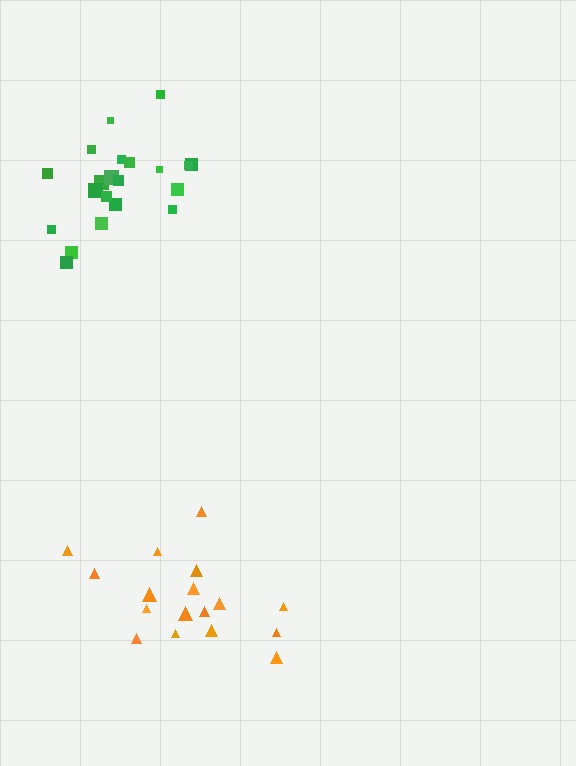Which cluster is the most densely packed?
Green.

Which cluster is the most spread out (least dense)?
Orange.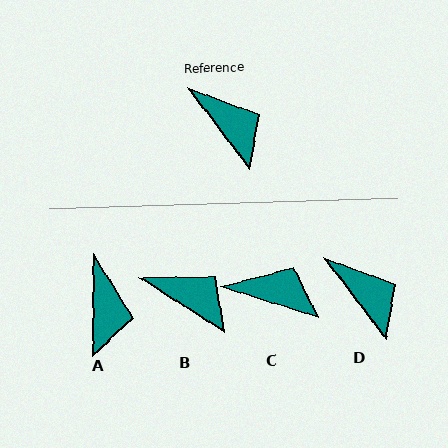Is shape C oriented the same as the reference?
No, it is off by about 35 degrees.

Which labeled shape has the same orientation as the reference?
D.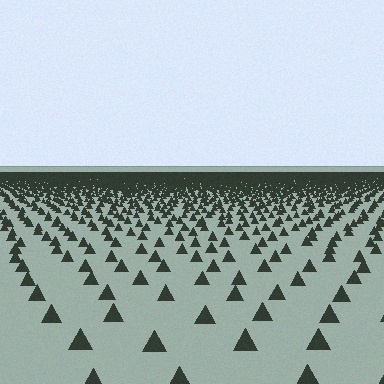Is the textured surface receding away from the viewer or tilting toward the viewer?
The surface is receding away from the viewer. Texture elements get smaller and denser toward the top.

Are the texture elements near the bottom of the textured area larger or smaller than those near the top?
Larger. Near the bottom, elements are closer to the viewer and appear at a bigger on-screen size.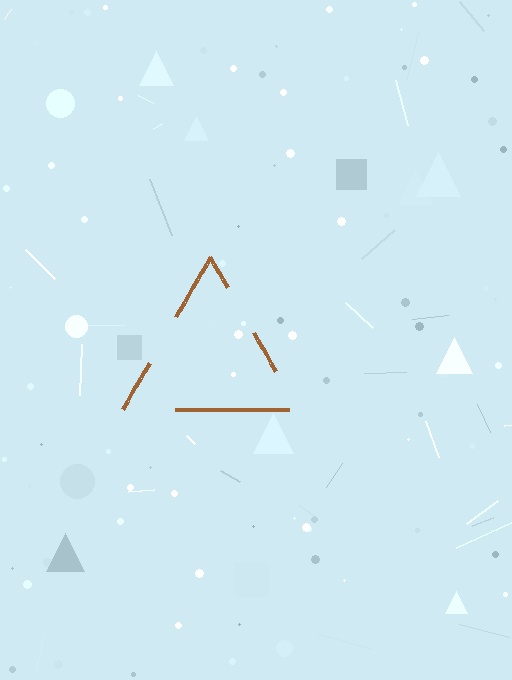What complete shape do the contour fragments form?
The contour fragments form a triangle.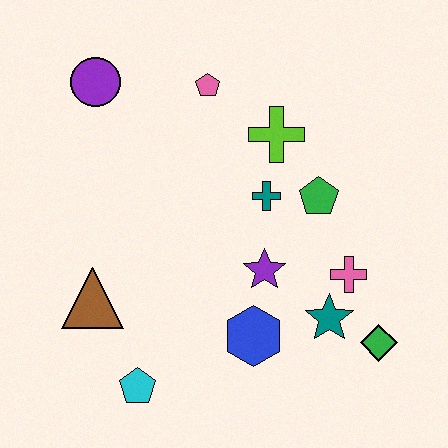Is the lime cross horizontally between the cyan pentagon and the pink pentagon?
No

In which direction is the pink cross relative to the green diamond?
The pink cross is above the green diamond.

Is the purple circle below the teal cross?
No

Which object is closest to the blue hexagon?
The purple star is closest to the blue hexagon.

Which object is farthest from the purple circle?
The green diamond is farthest from the purple circle.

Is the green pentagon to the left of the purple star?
No